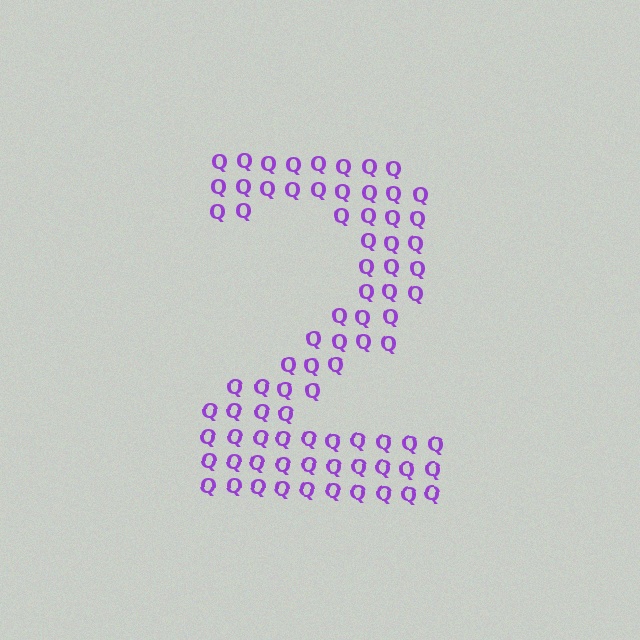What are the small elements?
The small elements are letter Q's.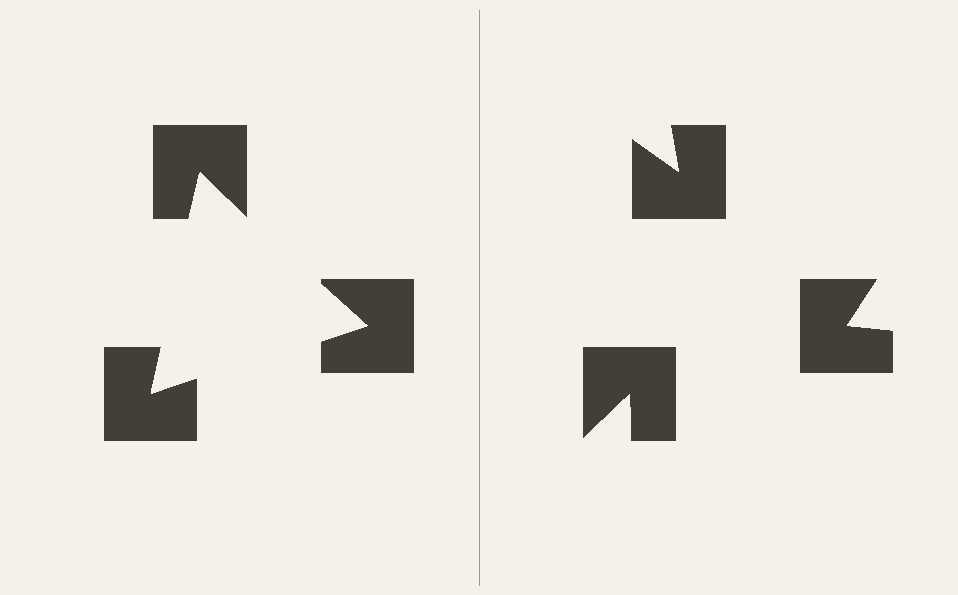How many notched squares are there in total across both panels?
6 — 3 on each side.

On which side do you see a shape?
An illusory triangle appears on the left side. On the right side the wedge cuts are rotated, so no coherent shape forms.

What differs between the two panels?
The notched squares are positioned identically on both sides; only the wedge orientations differ. On the left they align to a triangle; on the right they are misaligned.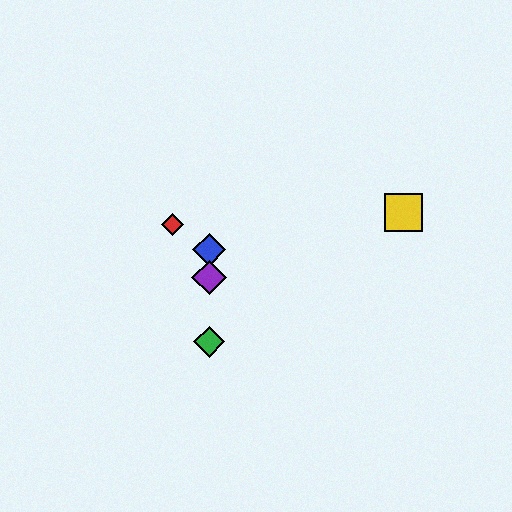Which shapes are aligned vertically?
The blue diamond, the green diamond, the purple diamond are aligned vertically.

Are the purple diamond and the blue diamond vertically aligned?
Yes, both are at x≈209.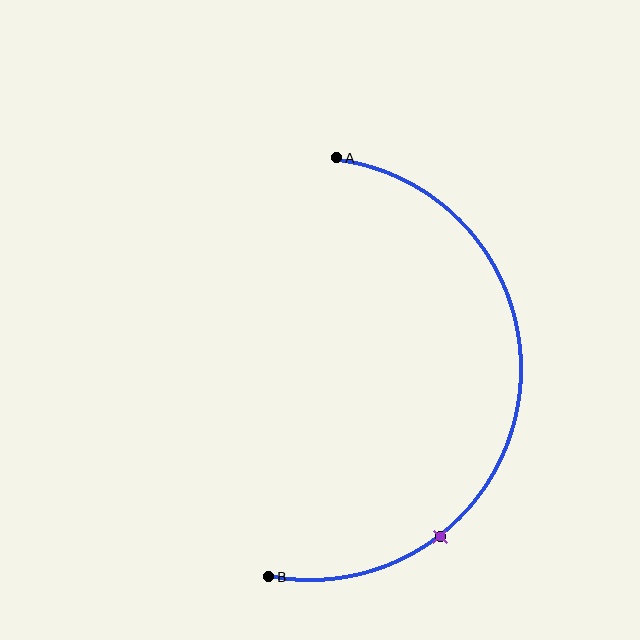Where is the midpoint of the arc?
The arc midpoint is the point on the curve farthest from the straight line joining A and B. It sits to the right of that line.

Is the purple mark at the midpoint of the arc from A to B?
No. The purple mark lies on the arc but is closer to endpoint B. The arc midpoint would be at the point on the curve equidistant along the arc from both A and B.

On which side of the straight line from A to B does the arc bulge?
The arc bulges to the right of the straight line connecting A and B.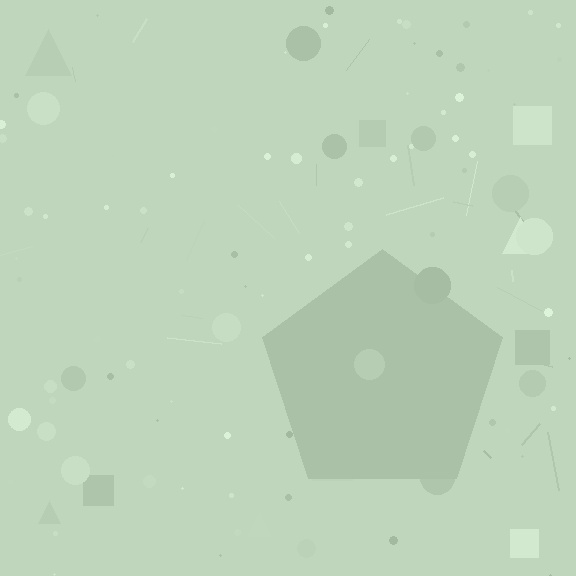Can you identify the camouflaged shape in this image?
The camouflaged shape is a pentagon.